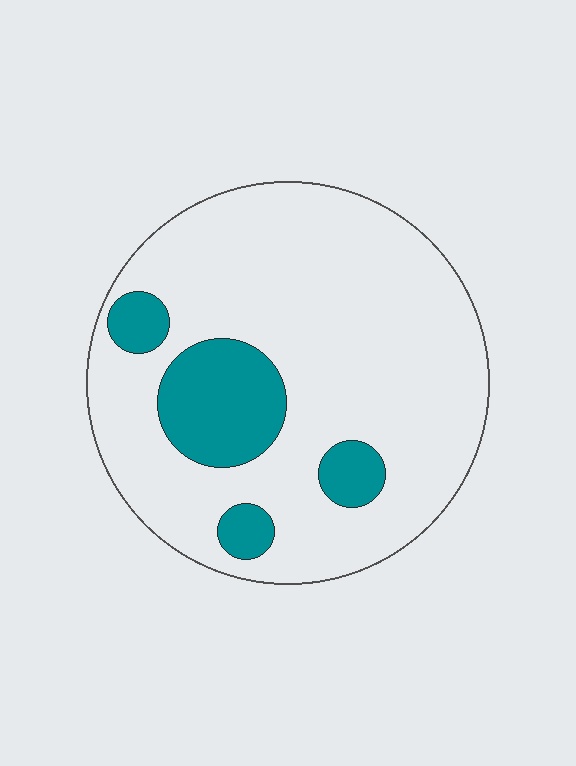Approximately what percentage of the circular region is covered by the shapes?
Approximately 20%.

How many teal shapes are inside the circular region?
4.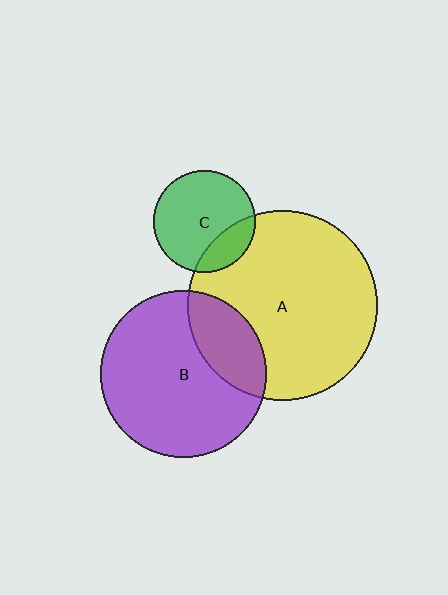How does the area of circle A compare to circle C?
Approximately 3.5 times.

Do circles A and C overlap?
Yes.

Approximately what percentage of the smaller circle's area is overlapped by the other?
Approximately 20%.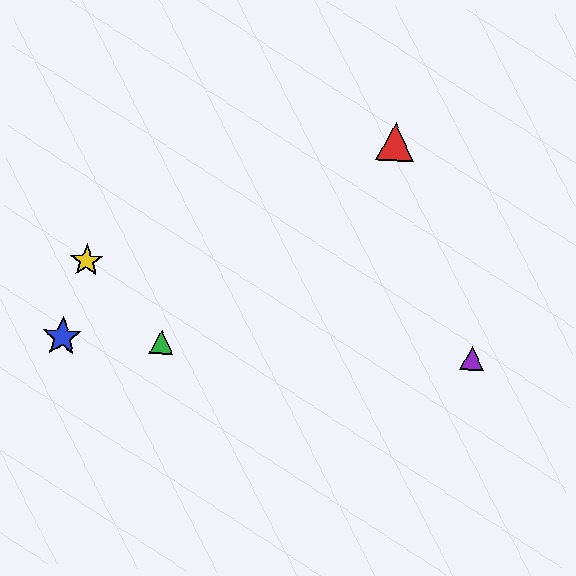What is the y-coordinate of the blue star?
The blue star is at y≈337.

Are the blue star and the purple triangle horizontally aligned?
Yes, both are at y≈337.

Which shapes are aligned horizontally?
The blue star, the green triangle, the purple triangle are aligned horizontally.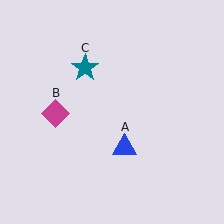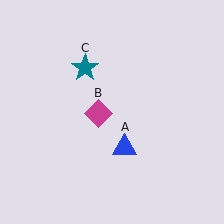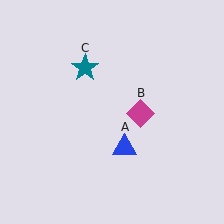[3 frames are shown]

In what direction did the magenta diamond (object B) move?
The magenta diamond (object B) moved right.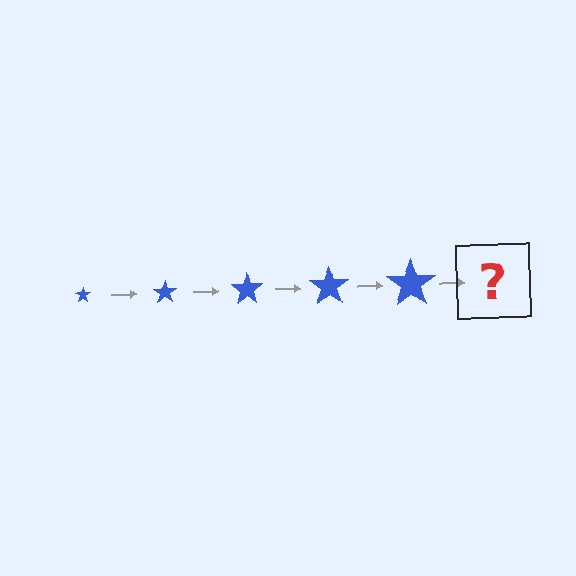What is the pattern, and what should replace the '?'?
The pattern is that the star gets progressively larger each step. The '?' should be a blue star, larger than the previous one.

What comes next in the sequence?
The next element should be a blue star, larger than the previous one.